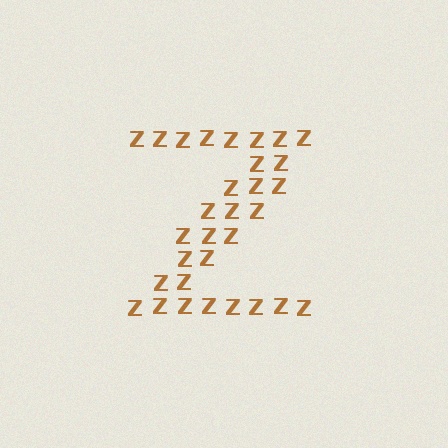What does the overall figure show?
The overall figure shows the letter Z.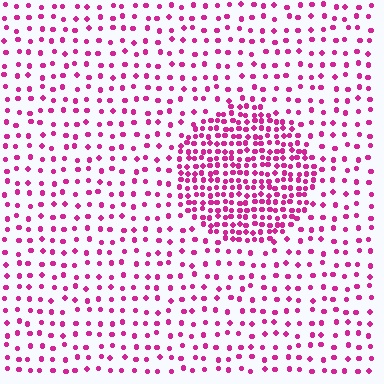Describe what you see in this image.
The image contains small magenta elements arranged at two different densities. A circle-shaped region is visible where the elements are more densely packed than the surrounding area.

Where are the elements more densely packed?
The elements are more densely packed inside the circle boundary.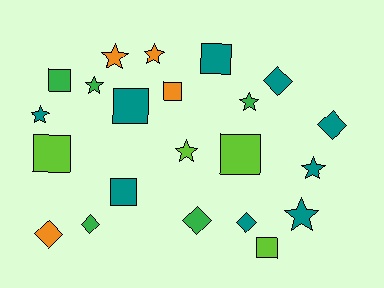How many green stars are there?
There are 2 green stars.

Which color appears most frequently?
Teal, with 9 objects.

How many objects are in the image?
There are 22 objects.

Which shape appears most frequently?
Star, with 8 objects.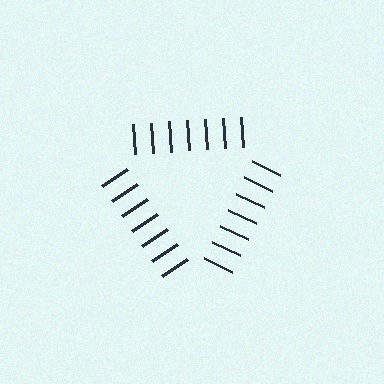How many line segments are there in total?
21 — 7 along each of the 3 edges.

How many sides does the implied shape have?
3 sides — the line-ends trace a triangle.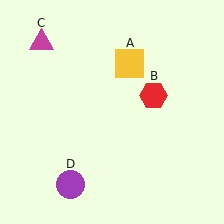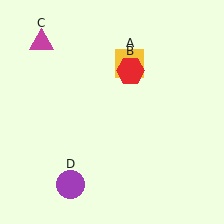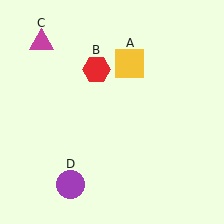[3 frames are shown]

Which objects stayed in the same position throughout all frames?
Yellow square (object A) and magenta triangle (object C) and purple circle (object D) remained stationary.